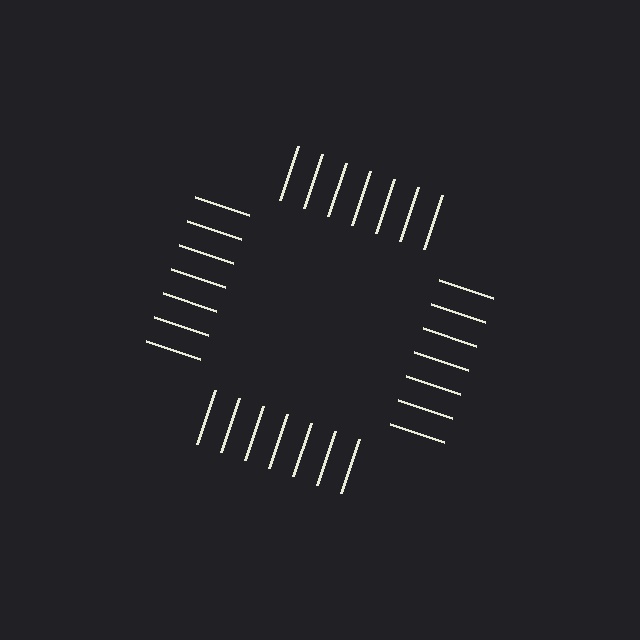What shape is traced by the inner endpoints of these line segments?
An illusory square — the line segments terminate on its edges but no continuous stroke is drawn.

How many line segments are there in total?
28 — 7 along each of the 4 edges.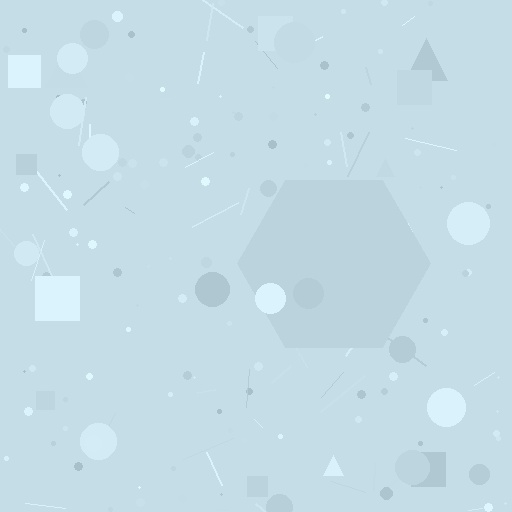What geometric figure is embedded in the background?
A hexagon is embedded in the background.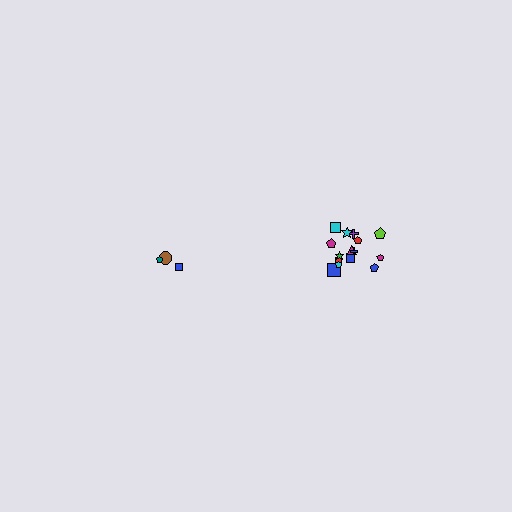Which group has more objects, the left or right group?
The right group.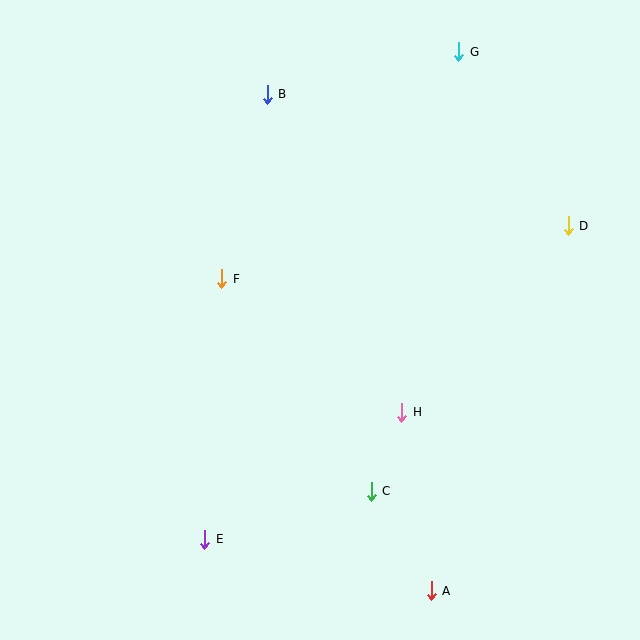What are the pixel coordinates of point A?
Point A is at (431, 591).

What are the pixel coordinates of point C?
Point C is at (371, 491).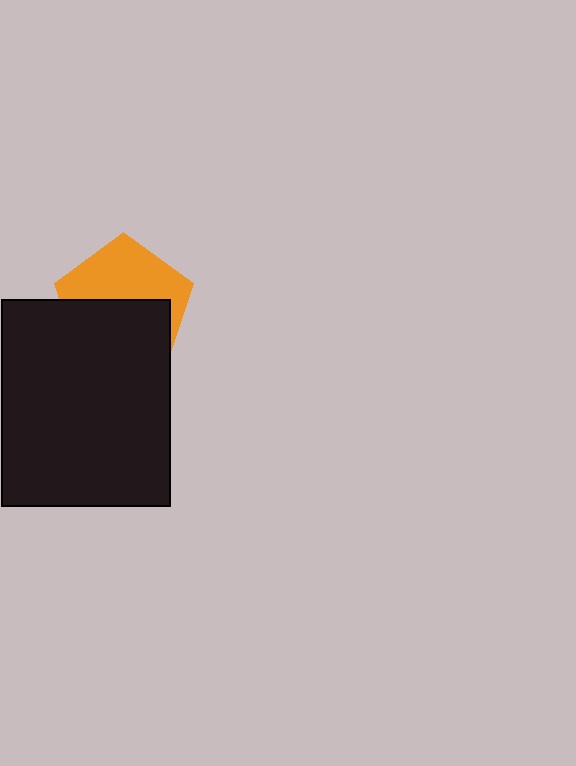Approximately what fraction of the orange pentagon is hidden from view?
Roughly 52% of the orange pentagon is hidden behind the black rectangle.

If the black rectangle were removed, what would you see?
You would see the complete orange pentagon.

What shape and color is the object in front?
The object in front is a black rectangle.